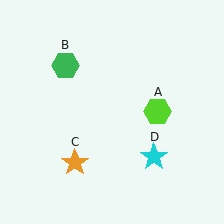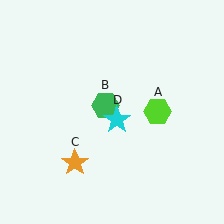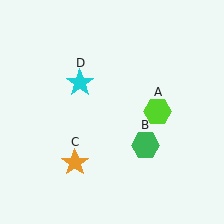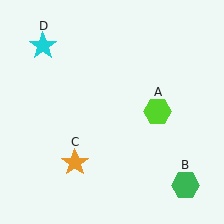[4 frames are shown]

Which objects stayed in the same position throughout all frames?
Lime hexagon (object A) and orange star (object C) remained stationary.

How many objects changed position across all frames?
2 objects changed position: green hexagon (object B), cyan star (object D).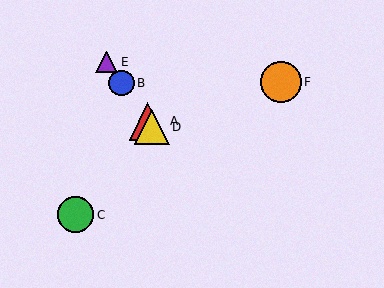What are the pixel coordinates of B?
Object B is at (122, 83).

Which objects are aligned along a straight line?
Objects A, B, D, E are aligned along a straight line.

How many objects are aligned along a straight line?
4 objects (A, B, D, E) are aligned along a straight line.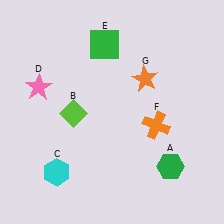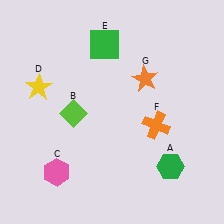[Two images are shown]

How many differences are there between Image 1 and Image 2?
There are 2 differences between the two images.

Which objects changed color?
C changed from cyan to pink. D changed from pink to yellow.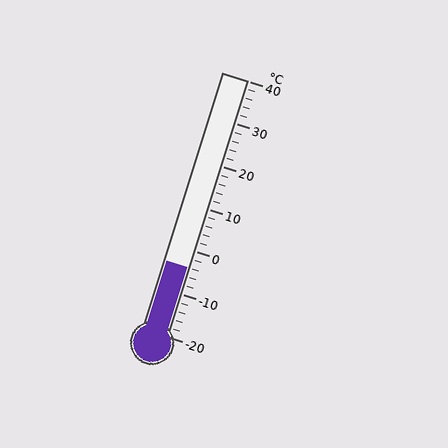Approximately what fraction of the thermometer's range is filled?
The thermometer is filled to approximately 25% of its range.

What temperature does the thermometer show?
The thermometer shows approximately -4°C.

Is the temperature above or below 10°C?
The temperature is below 10°C.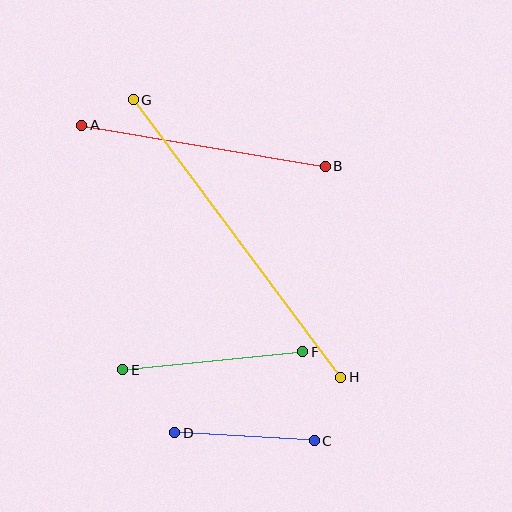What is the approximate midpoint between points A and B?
The midpoint is at approximately (204, 146) pixels.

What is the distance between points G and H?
The distance is approximately 347 pixels.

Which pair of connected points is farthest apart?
Points G and H are farthest apart.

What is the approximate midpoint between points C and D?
The midpoint is at approximately (244, 437) pixels.